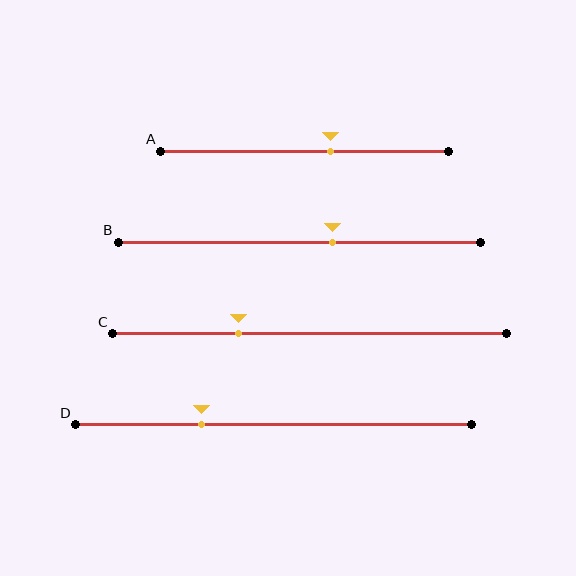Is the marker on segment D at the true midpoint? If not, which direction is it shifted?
No, the marker on segment D is shifted to the left by about 18% of the segment length.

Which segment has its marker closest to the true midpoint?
Segment A has its marker closest to the true midpoint.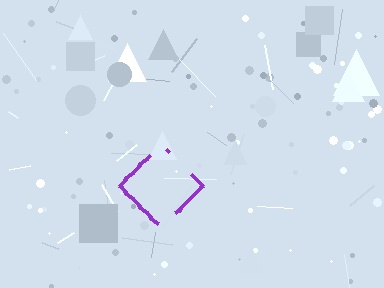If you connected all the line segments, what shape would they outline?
They would outline a diamond.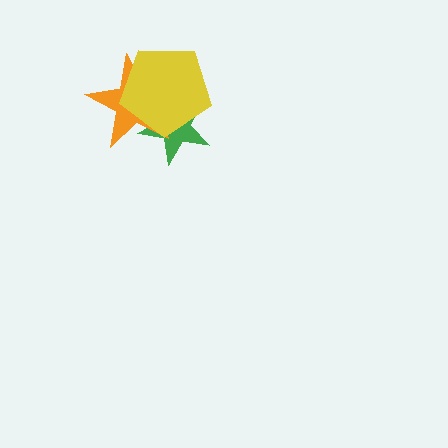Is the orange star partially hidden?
Yes, it is partially covered by another shape.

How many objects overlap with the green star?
2 objects overlap with the green star.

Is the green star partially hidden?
Yes, it is partially covered by another shape.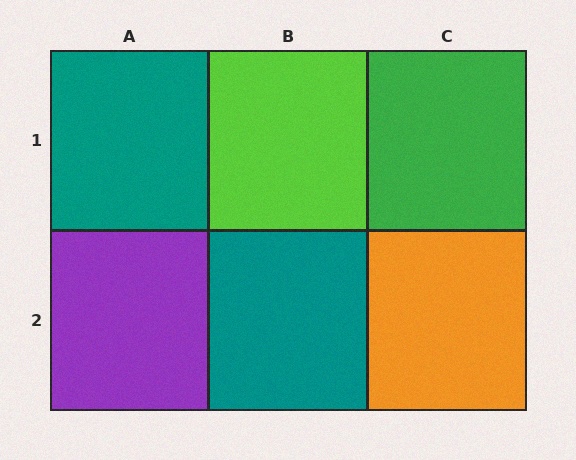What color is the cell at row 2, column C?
Orange.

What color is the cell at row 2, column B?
Teal.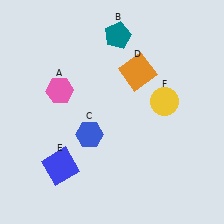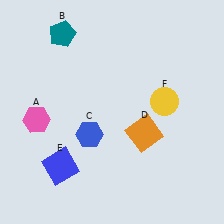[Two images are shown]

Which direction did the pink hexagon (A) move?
The pink hexagon (A) moved down.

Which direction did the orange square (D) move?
The orange square (D) moved down.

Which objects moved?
The objects that moved are: the pink hexagon (A), the teal pentagon (B), the orange square (D).